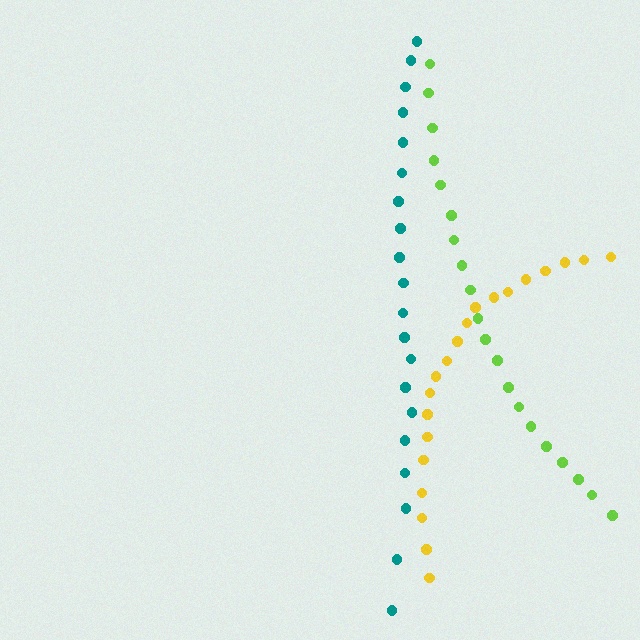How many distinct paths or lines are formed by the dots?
There are 3 distinct paths.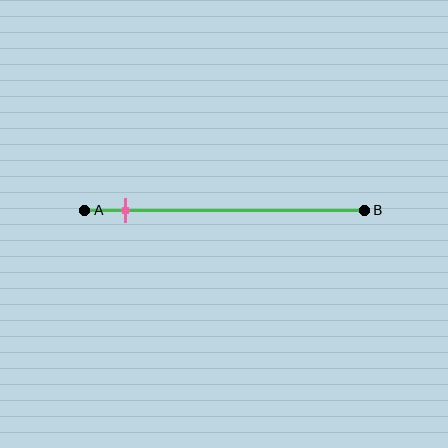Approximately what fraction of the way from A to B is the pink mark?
The pink mark is approximately 15% of the way from A to B.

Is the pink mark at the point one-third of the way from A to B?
No, the mark is at about 15% from A, not at the 33% one-third point.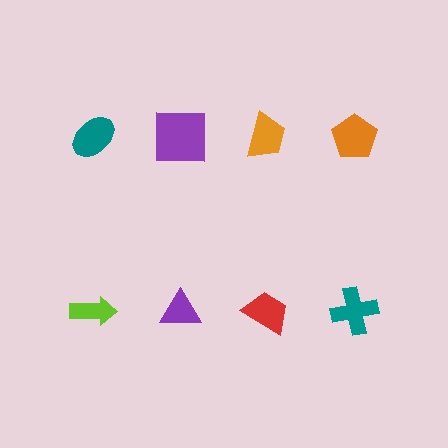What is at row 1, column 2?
A purple square.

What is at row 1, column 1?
A teal ellipse.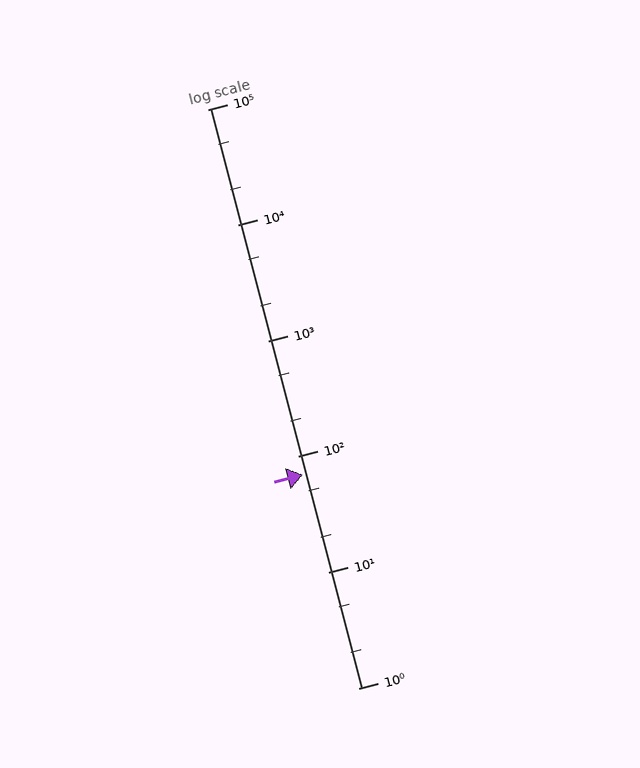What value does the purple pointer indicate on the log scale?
The pointer indicates approximately 70.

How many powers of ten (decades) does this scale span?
The scale spans 5 decades, from 1 to 100000.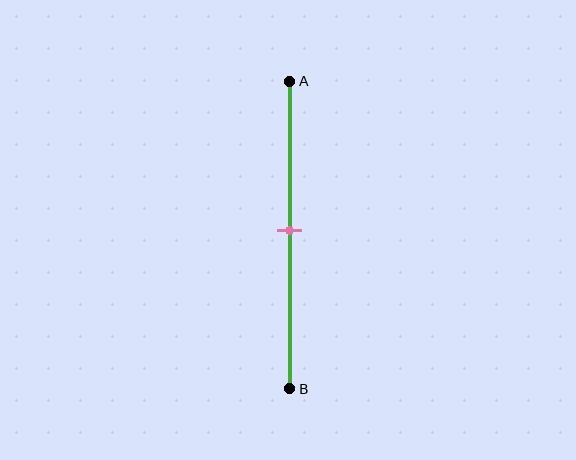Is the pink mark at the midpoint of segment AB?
Yes, the mark is approximately at the midpoint.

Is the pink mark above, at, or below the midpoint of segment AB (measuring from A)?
The pink mark is approximately at the midpoint of segment AB.